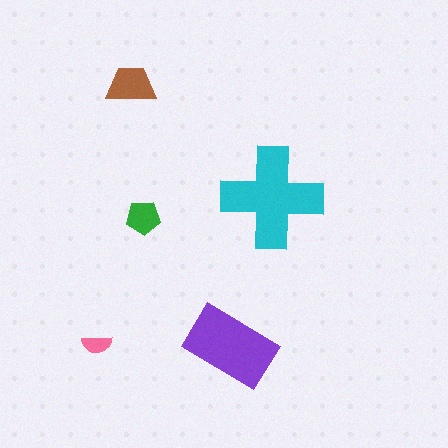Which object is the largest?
The cyan cross.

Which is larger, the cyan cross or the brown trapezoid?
The cyan cross.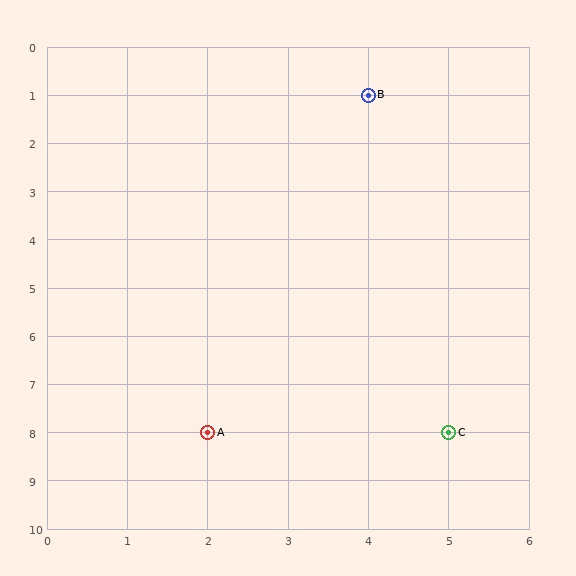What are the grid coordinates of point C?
Point C is at grid coordinates (5, 8).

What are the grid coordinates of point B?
Point B is at grid coordinates (4, 1).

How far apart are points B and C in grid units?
Points B and C are 1 column and 7 rows apart (about 7.1 grid units diagonally).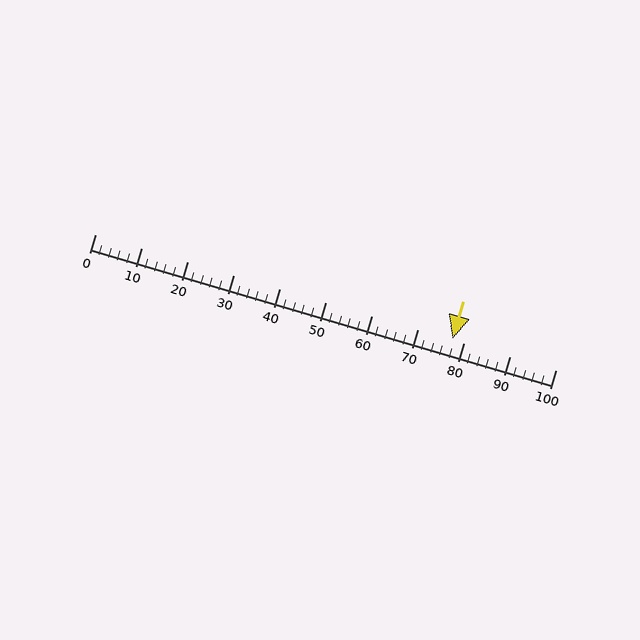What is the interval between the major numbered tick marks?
The major tick marks are spaced 10 units apart.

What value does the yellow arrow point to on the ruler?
The yellow arrow points to approximately 78.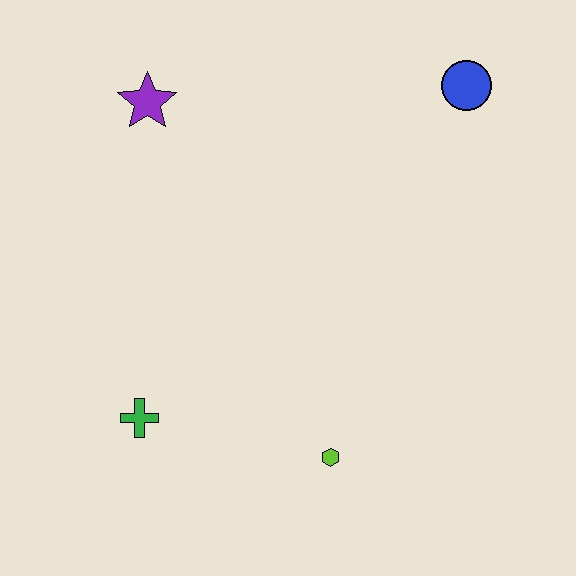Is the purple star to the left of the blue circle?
Yes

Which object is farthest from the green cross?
The blue circle is farthest from the green cross.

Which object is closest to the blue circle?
The purple star is closest to the blue circle.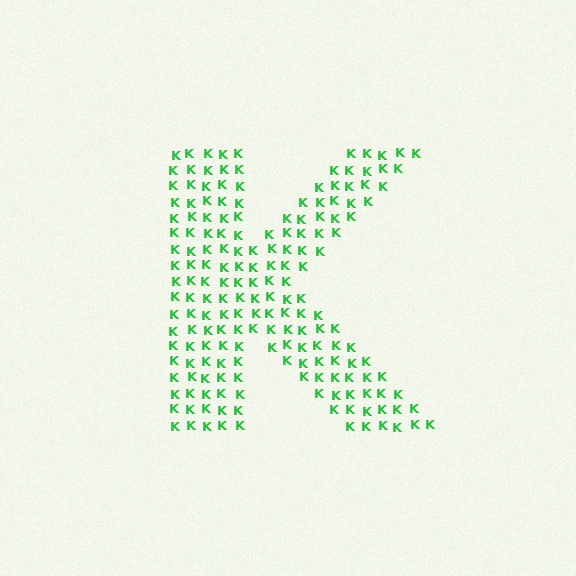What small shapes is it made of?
It is made of small letter K's.